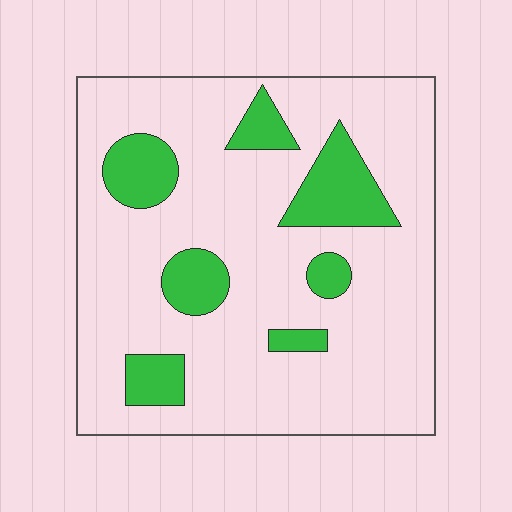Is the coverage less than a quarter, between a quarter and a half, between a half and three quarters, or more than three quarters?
Less than a quarter.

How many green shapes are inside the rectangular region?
7.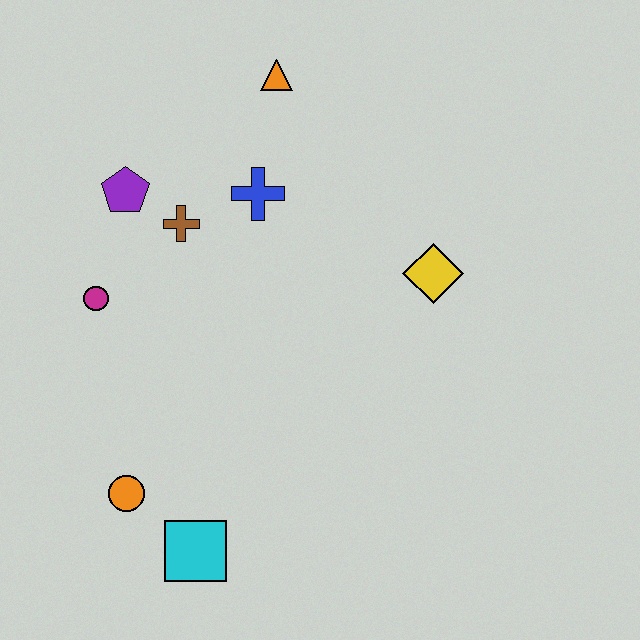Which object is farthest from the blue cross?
The cyan square is farthest from the blue cross.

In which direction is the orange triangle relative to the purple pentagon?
The orange triangle is to the right of the purple pentagon.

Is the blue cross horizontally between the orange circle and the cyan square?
No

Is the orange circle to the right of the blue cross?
No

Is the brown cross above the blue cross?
No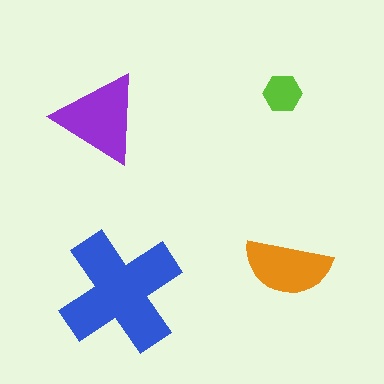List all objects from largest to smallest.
The blue cross, the purple triangle, the orange semicircle, the lime hexagon.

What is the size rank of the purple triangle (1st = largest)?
2nd.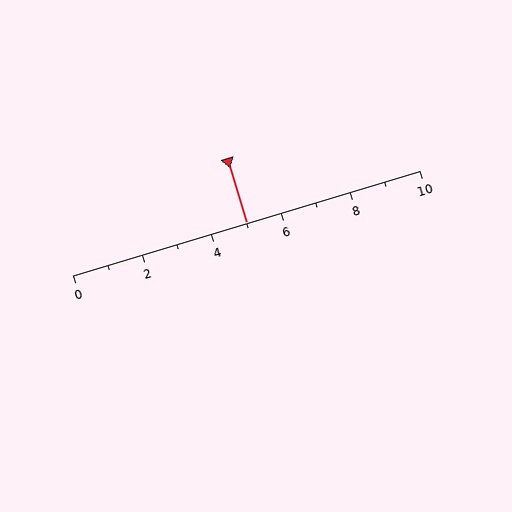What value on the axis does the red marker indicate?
The marker indicates approximately 5.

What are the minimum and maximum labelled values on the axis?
The axis runs from 0 to 10.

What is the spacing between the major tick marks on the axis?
The major ticks are spaced 2 apart.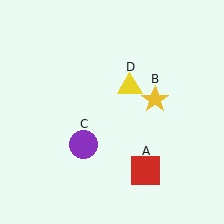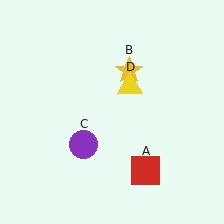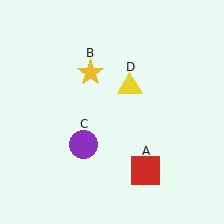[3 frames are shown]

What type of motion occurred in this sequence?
The yellow star (object B) rotated counterclockwise around the center of the scene.